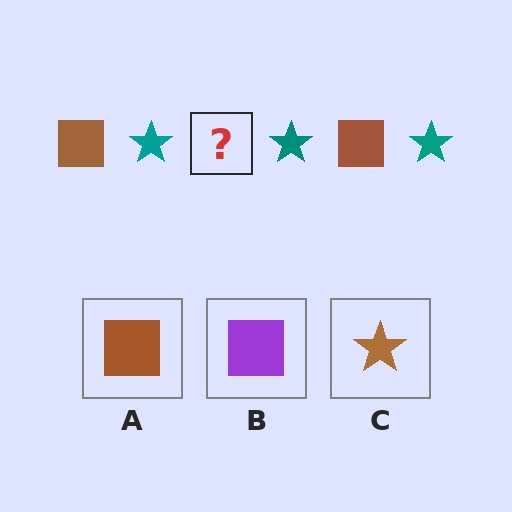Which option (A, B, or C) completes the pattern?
A.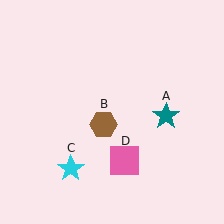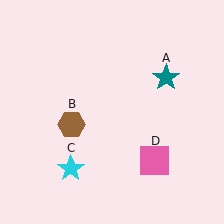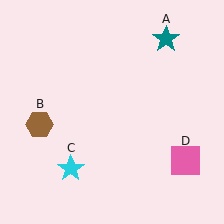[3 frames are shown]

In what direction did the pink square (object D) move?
The pink square (object D) moved right.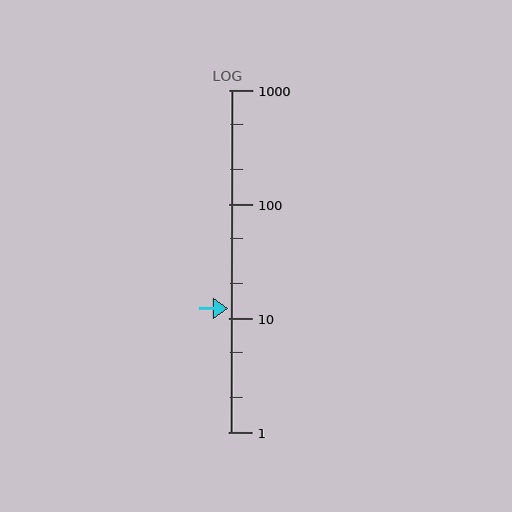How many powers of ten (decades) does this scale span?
The scale spans 3 decades, from 1 to 1000.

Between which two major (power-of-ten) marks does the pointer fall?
The pointer is between 10 and 100.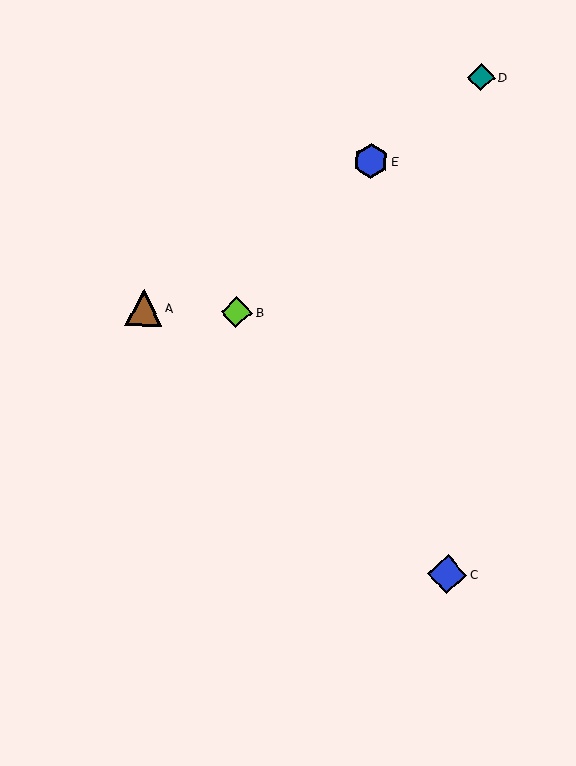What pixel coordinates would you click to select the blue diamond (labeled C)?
Click at (447, 574) to select the blue diamond C.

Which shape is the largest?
The blue diamond (labeled C) is the largest.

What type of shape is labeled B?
Shape B is a lime diamond.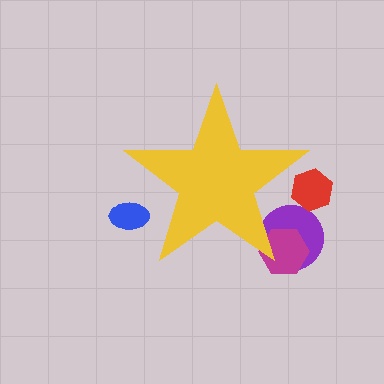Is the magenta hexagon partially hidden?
Yes, the magenta hexagon is partially hidden behind the yellow star.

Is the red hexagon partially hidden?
Yes, the red hexagon is partially hidden behind the yellow star.